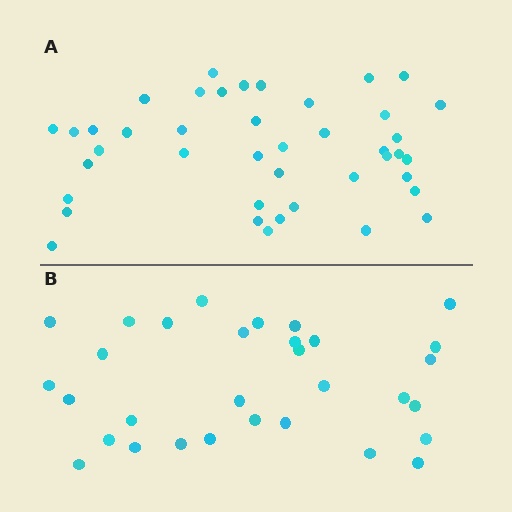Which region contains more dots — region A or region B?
Region A (the top region) has more dots.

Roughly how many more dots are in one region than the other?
Region A has roughly 12 or so more dots than region B.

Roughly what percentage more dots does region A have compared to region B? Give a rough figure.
About 35% more.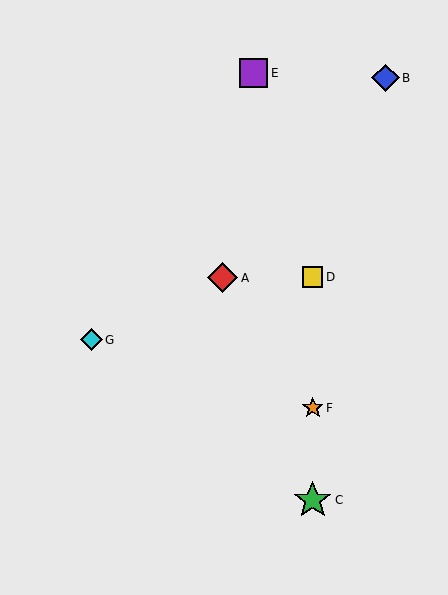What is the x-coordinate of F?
Object F is at x≈313.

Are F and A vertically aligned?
No, F is at x≈313 and A is at x≈223.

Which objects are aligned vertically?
Objects C, D, F are aligned vertically.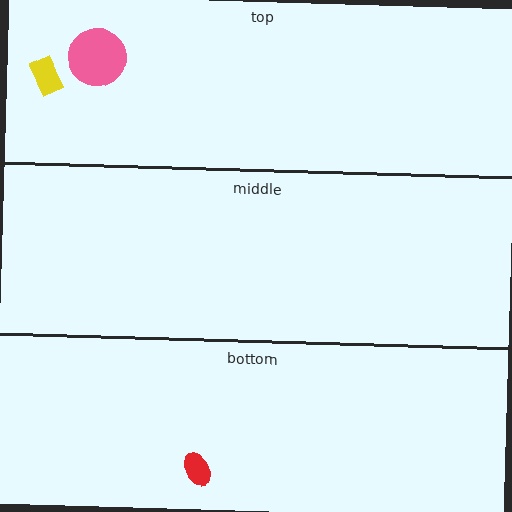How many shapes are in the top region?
2.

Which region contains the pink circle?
The top region.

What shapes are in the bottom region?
The red ellipse.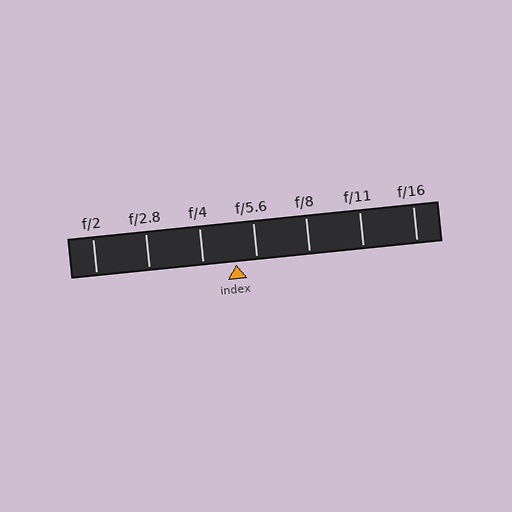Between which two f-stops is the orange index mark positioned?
The index mark is between f/4 and f/5.6.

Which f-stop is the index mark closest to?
The index mark is closest to f/5.6.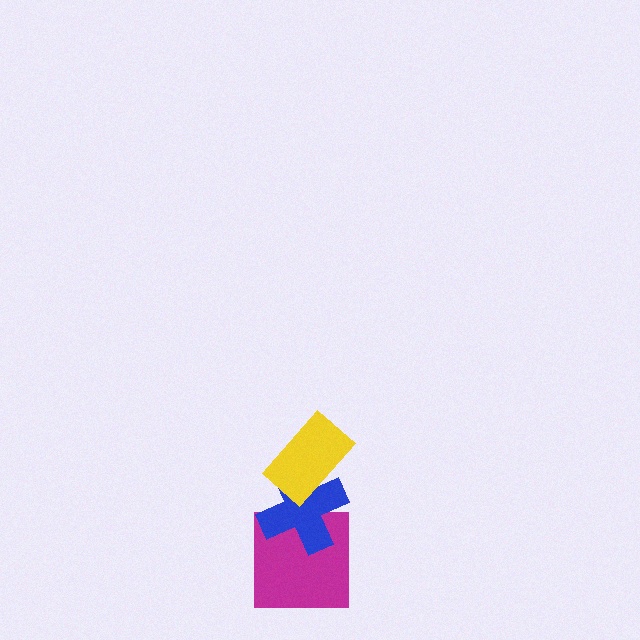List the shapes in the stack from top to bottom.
From top to bottom: the yellow rectangle, the blue cross, the magenta square.